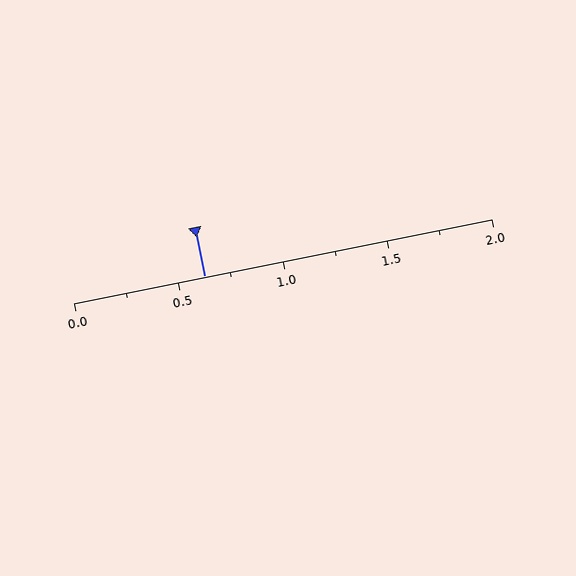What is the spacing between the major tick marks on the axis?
The major ticks are spaced 0.5 apart.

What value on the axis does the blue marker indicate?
The marker indicates approximately 0.62.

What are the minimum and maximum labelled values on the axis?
The axis runs from 0.0 to 2.0.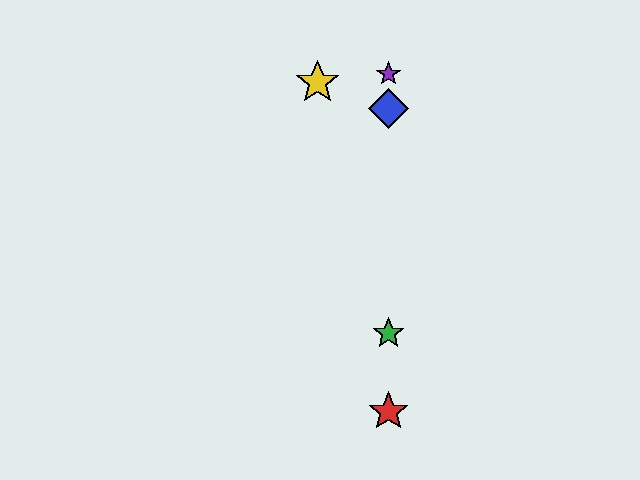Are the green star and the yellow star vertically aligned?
No, the green star is at x≈388 and the yellow star is at x≈317.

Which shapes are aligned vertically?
The red star, the blue diamond, the green star, the purple star are aligned vertically.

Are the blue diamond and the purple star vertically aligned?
Yes, both are at x≈388.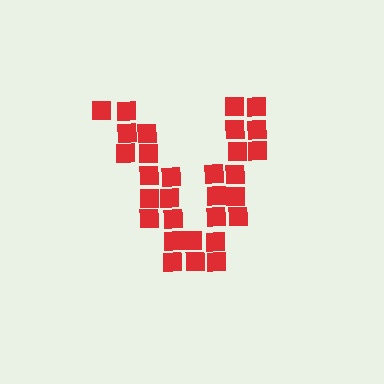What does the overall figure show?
The overall figure shows the letter V.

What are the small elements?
The small elements are squares.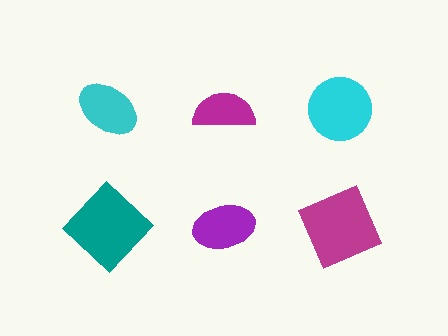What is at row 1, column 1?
A cyan ellipse.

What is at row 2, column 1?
A teal diamond.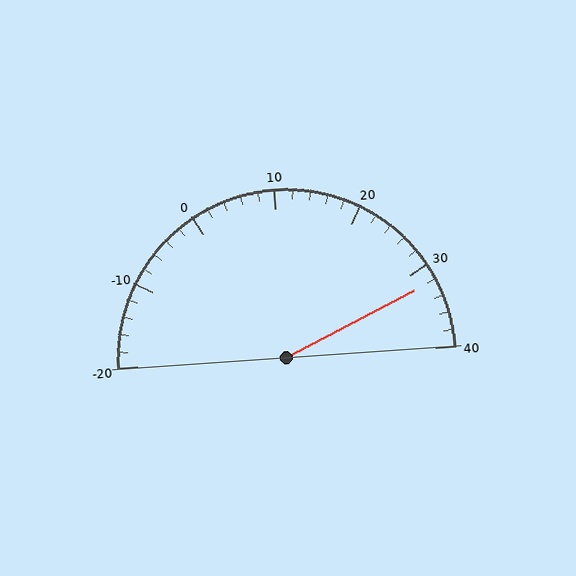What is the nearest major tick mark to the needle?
The nearest major tick mark is 30.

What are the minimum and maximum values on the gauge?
The gauge ranges from -20 to 40.